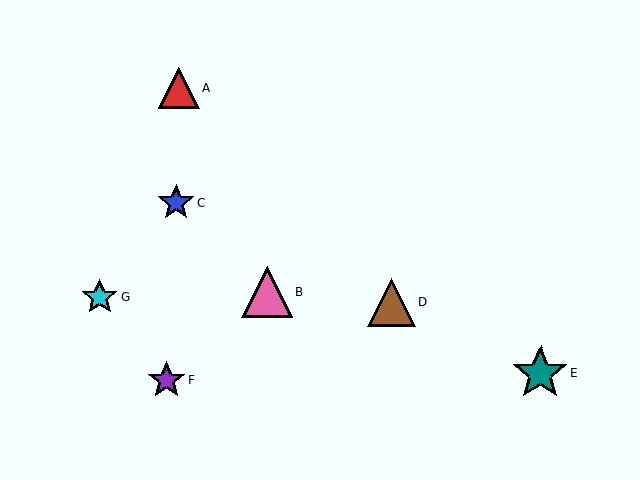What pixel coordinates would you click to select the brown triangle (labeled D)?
Click at (391, 303) to select the brown triangle D.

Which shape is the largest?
The teal star (labeled E) is the largest.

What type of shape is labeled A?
Shape A is a red triangle.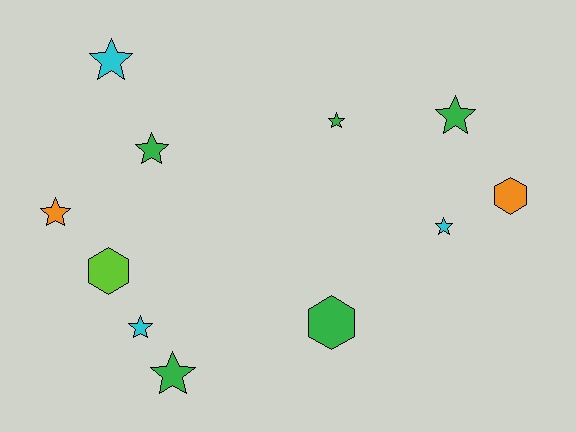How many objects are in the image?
There are 11 objects.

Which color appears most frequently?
Green, with 5 objects.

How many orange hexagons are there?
There is 1 orange hexagon.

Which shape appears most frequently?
Star, with 8 objects.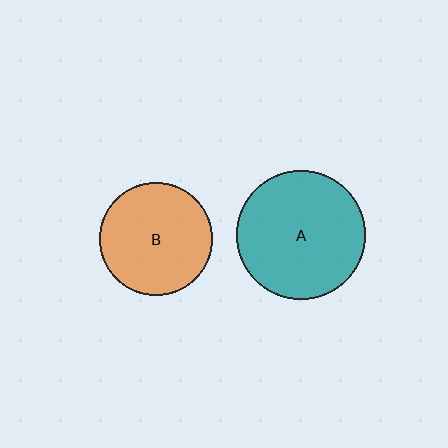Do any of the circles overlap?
No, none of the circles overlap.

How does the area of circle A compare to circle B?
Approximately 1.3 times.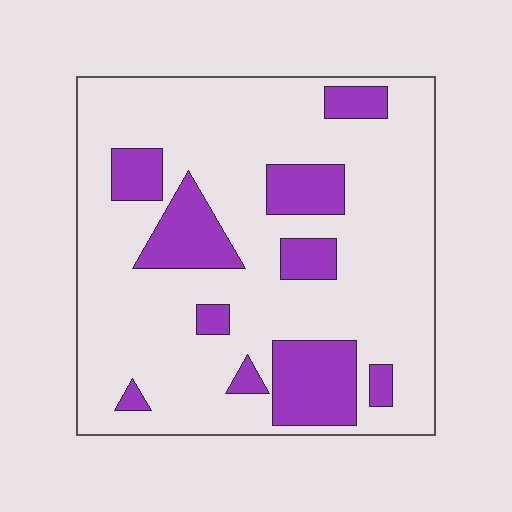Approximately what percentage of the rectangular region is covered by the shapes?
Approximately 20%.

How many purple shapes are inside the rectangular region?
10.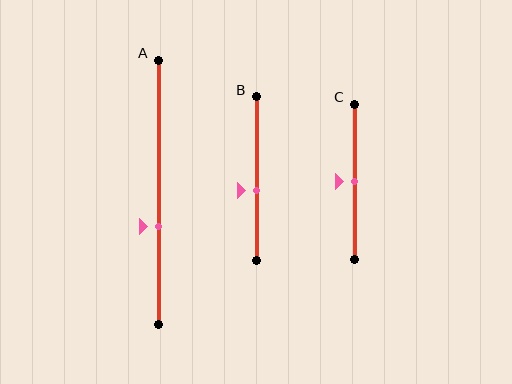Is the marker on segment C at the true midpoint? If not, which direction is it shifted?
Yes, the marker on segment C is at the true midpoint.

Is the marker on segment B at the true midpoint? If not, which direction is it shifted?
No, the marker on segment B is shifted downward by about 8% of the segment length.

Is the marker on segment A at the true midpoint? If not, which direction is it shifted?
No, the marker on segment A is shifted downward by about 13% of the segment length.